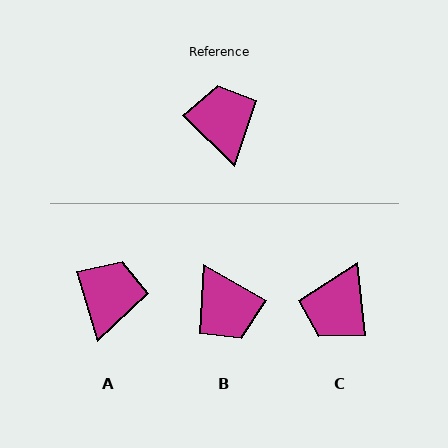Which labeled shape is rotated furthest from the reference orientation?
B, about 165 degrees away.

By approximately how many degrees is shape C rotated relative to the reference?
Approximately 141 degrees counter-clockwise.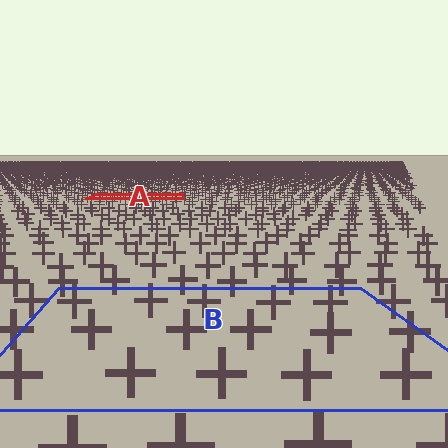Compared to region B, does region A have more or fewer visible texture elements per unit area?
Region A has more texture elements per unit area — they are packed more densely because it is farther away.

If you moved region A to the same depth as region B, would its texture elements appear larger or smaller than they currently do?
They would appear larger. At a closer depth, the same texture elements are projected at a bigger on-screen size.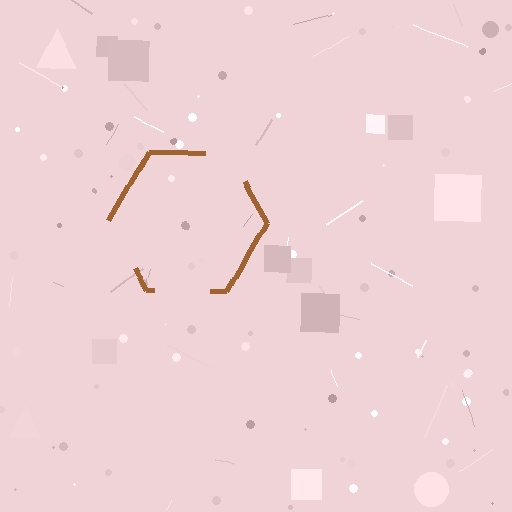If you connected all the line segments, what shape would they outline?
They would outline a hexagon.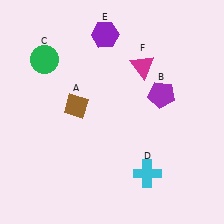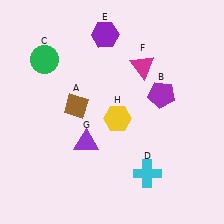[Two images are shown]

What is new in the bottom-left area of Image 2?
A purple triangle (G) was added in the bottom-left area of Image 2.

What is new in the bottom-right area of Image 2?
A yellow hexagon (H) was added in the bottom-right area of Image 2.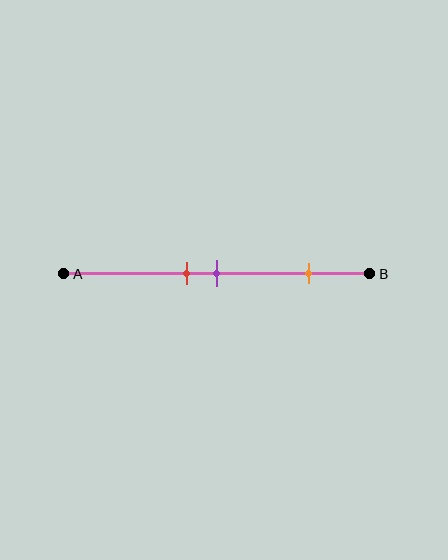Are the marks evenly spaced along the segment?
No, the marks are not evenly spaced.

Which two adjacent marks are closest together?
The red and purple marks are the closest adjacent pair.